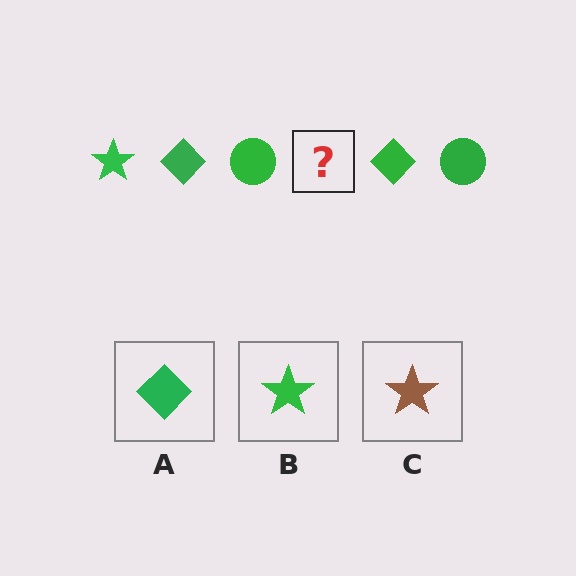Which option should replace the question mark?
Option B.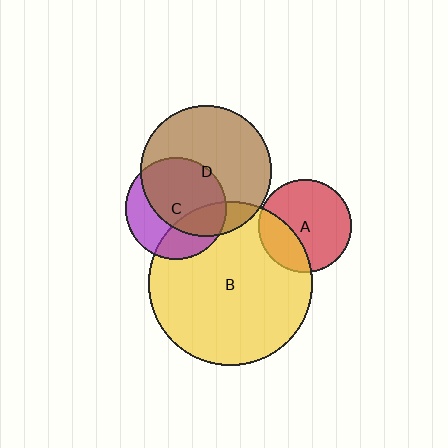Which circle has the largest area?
Circle B (yellow).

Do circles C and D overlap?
Yes.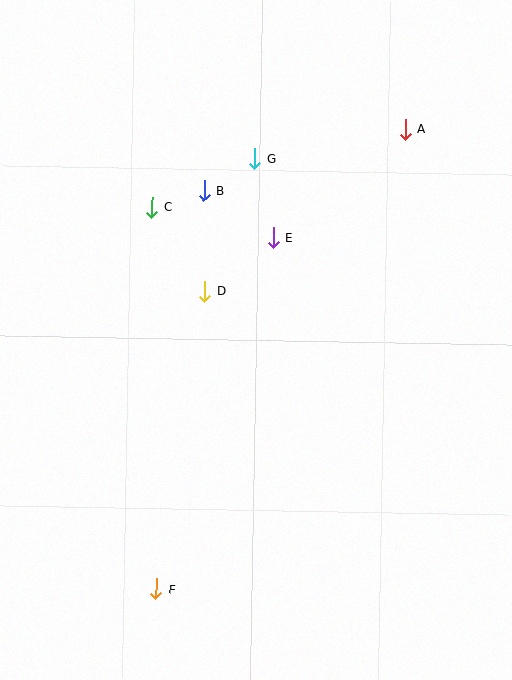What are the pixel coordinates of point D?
Point D is at (205, 291).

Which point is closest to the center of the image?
Point D at (205, 291) is closest to the center.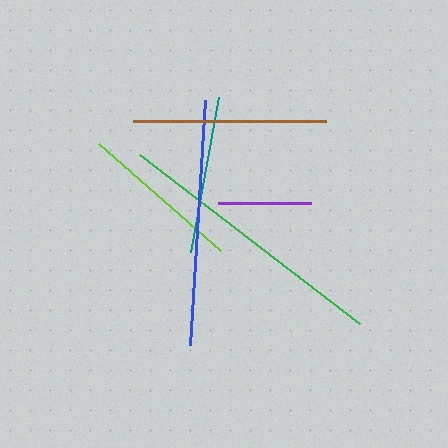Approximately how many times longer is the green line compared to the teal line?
The green line is approximately 1.8 times the length of the teal line.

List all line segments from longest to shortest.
From longest to shortest: green, blue, brown, lime, teal, purple.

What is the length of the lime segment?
The lime segment is approximately 162 pixels long.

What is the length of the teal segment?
The teal segment is approximately 158 pixels long.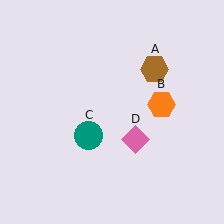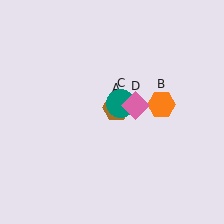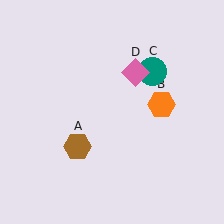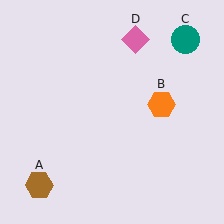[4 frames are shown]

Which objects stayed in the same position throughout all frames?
Orange hexagon (object B) remained stationary.